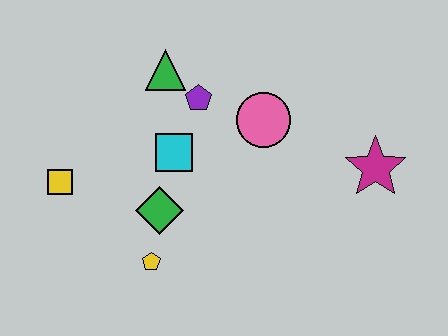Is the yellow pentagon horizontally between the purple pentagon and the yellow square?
Yes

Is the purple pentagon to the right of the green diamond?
Yes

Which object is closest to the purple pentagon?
The green triangle is closest to the purple pentagon.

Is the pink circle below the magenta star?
No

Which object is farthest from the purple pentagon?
The magenta star is farthest from the purple pentagon.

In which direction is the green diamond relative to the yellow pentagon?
The green diamond is above the yellow pentagon.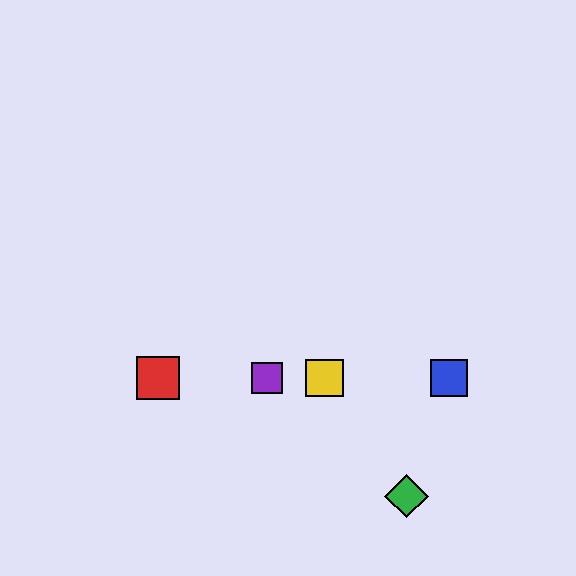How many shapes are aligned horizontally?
4 shapes (the red square, the blue square, the yellow square, the purple square) are aligned horizontally.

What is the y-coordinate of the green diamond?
The green diamond is at y≈496.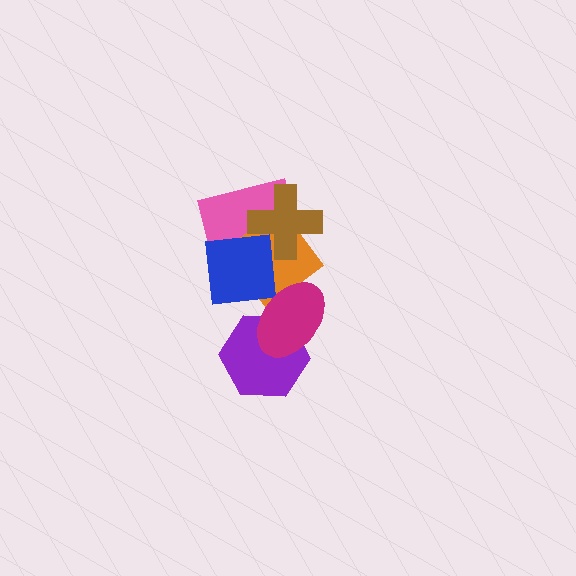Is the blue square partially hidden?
Yes, it is partially covered by another shape.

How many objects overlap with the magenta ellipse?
3 objects overlap with the magenta ellipse.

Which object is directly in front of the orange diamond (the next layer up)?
The blue square is directly in front of the orange diamond.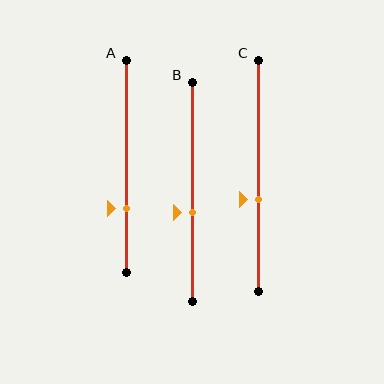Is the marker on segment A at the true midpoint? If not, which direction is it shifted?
No, the marker on segment A is shifted downward by about 20% of the segment length.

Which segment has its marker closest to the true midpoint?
Segment B has its marker closest to the true midpoint.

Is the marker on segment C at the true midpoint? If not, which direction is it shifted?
No, the marker on segment C is shifted downward by about 10% of the segment length.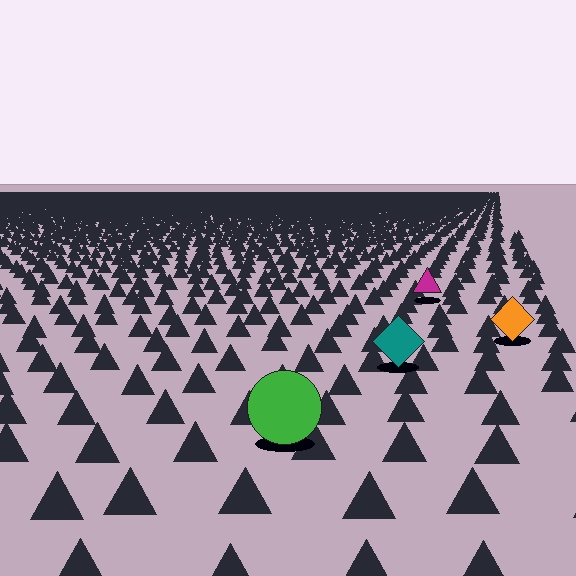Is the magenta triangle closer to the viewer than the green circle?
No. The green circle is closer — you can tell from the texture gradient: the ground texture is coarser near it.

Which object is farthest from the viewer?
The magenta triangle is farthest from the viewer. It appears smaller and the ground texture around it is denser.